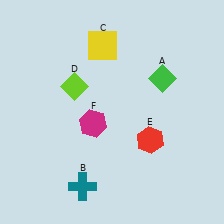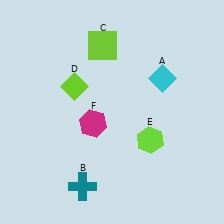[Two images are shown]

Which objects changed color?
A changed from green to cyan. C changed from yellow to lime. E changed from red to lime.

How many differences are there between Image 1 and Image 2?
There are 3 differences between the two images.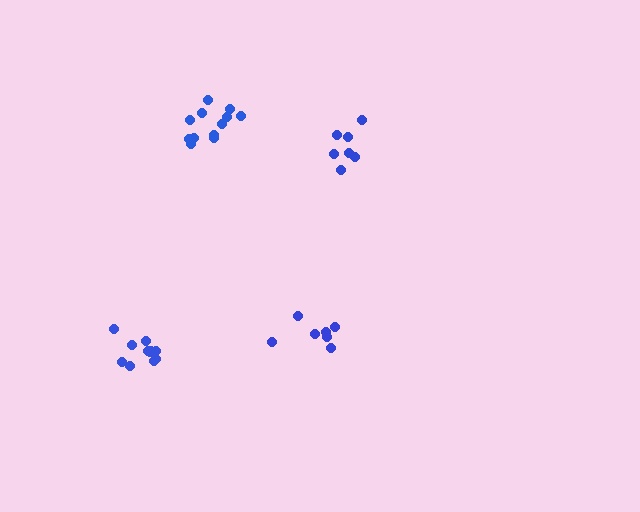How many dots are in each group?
Group 1: 7 dots, Group 2: 7 dots, Group 3: 11 dots, Group 4: 12 dots (37 total).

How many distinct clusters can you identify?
There are 4 distinct clusters.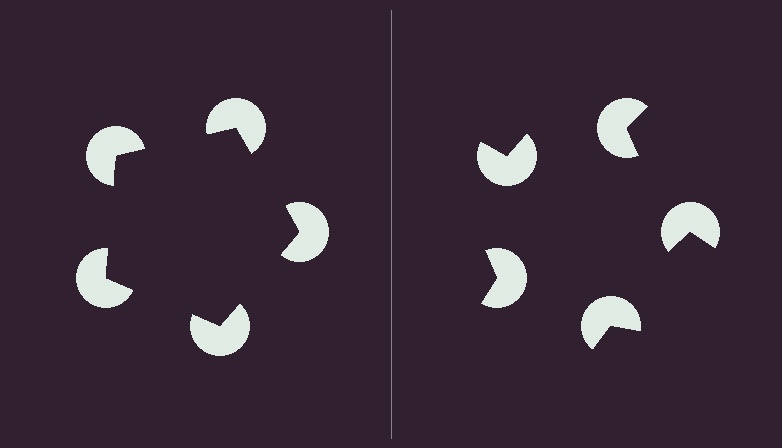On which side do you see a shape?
An illusory pentagon appears on the left side. On the right side the wedge cuts are rotated, so no coherent shape forms.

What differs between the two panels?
The pac-man discs are positioned identically on both sides; only the wedge orientations differ. On the left they align to a pentagon; on the right they are misaligned.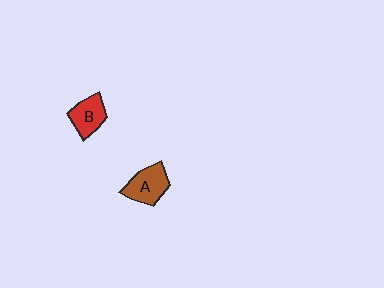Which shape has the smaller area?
Shape B (red).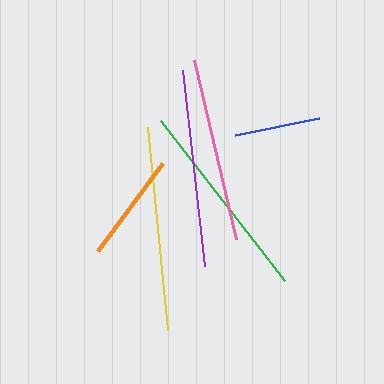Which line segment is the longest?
The yellow line is the longest at approximately 204 pixels.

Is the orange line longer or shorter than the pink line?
The pink line is longer than the orange line.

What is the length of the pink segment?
The pink segment is approximately 184 pixels long.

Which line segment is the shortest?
The blue line is the shortest at approximately 86 pixels.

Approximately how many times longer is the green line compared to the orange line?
The green line is approximately 1.9 times the length of the orange line.